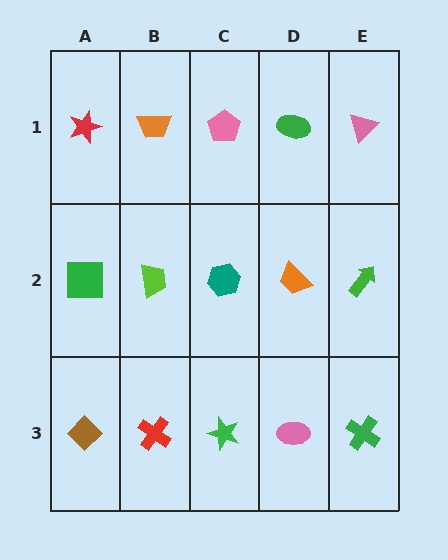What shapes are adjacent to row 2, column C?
A pink pentagon (row 1, column C), a green star (row 3, column C), a lime trapezoid (row 2, column B), an orange trapezoid (row 2, column D).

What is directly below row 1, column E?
A green arrow.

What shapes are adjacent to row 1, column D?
An orange trapezoid (row 2, column D), a pink pentagon (row 1, column C), a pink triangle (row 1, column E).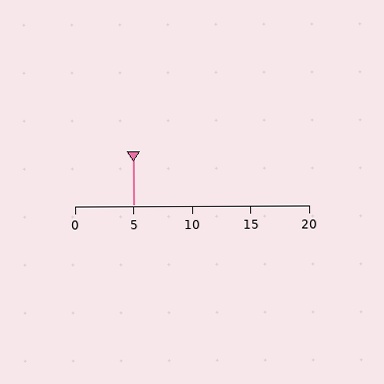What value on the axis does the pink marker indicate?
The marker indicates approximately 5.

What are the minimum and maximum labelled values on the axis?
The axis runs from 0 to 20.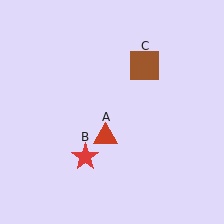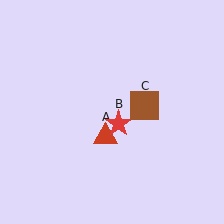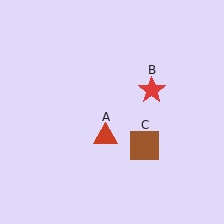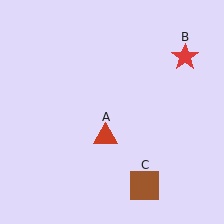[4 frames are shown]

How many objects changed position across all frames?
2 objects changed position: red star (object B), brown square (object C).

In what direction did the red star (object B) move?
The red star (object B) moved up and to the right.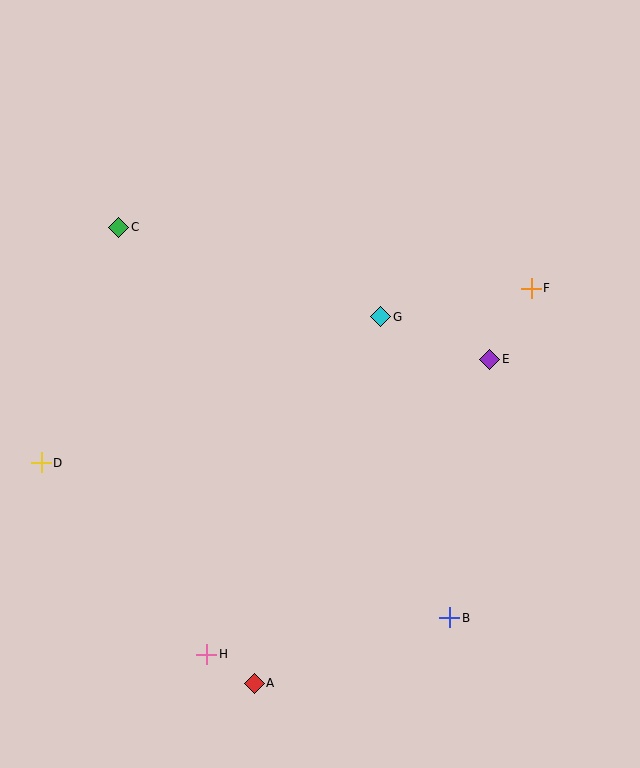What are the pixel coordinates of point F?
Point F is at (531, 288).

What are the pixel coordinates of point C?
Point C is at (119, 227).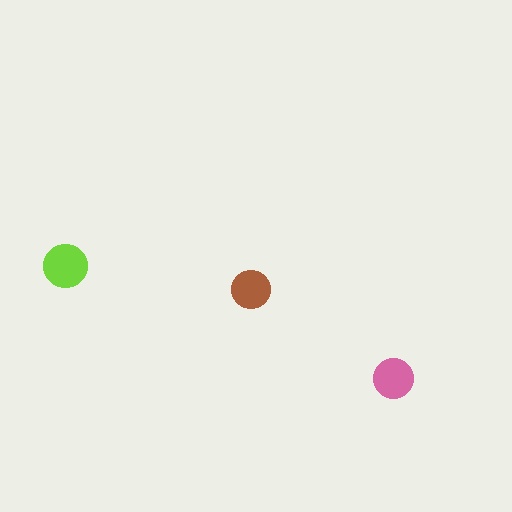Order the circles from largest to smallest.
the lime one, the pink one, the brown one.